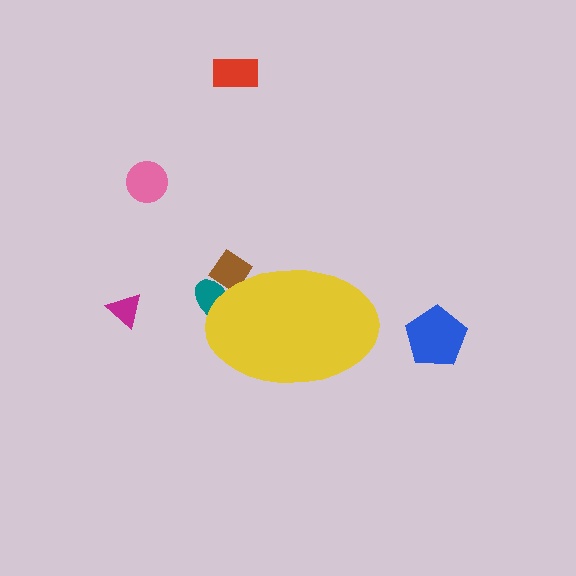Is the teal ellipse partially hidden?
Yes, the teal ellipse is partially hidden behind the yellow ellipse.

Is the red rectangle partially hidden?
No, the red rectangle is fully visible.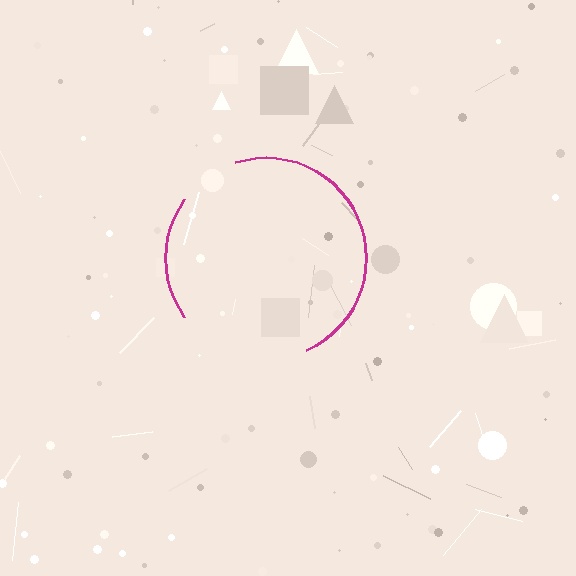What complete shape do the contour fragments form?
The contour fragments form a circle.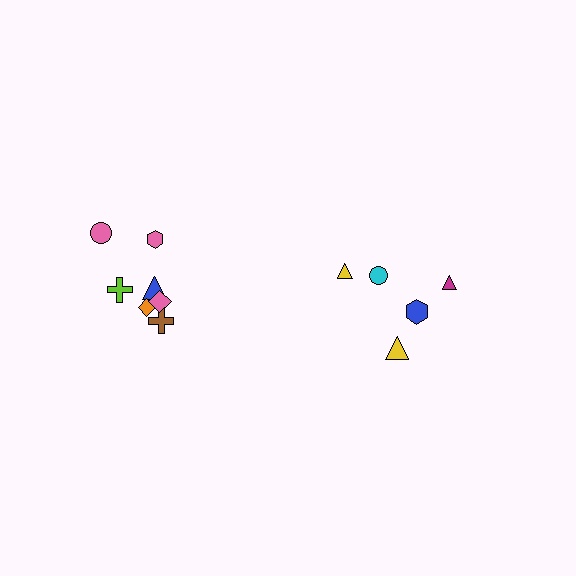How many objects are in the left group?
There are 7 objects.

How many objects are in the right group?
There are 5 objects.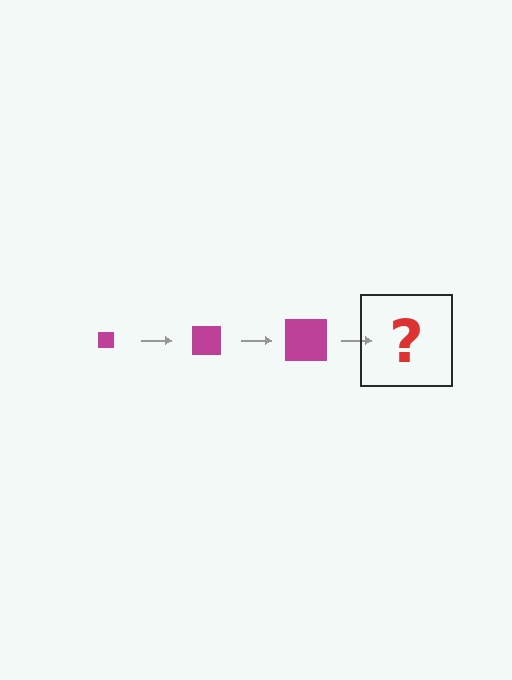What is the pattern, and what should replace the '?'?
The pattern is that the square gets progressively larger each step. The '?' should be a magenta square, larger than the previous one.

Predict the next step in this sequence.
The next step is a magenta square, larger than the previous one.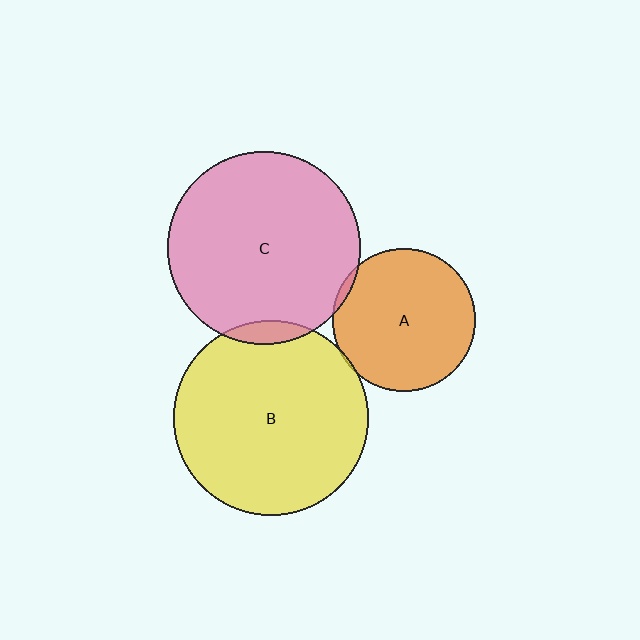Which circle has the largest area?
Circle B (yellow).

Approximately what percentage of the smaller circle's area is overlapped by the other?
Approximately 5%.